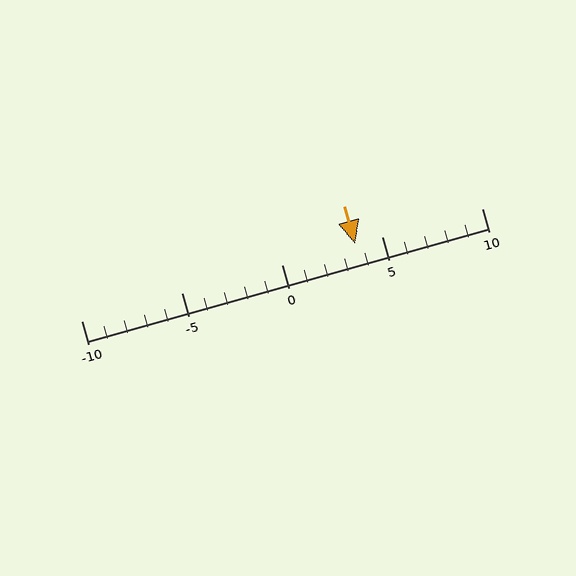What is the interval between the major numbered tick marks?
The major tick marks are spaced 5 units apart.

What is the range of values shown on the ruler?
The ruler shows values from -10 to 10.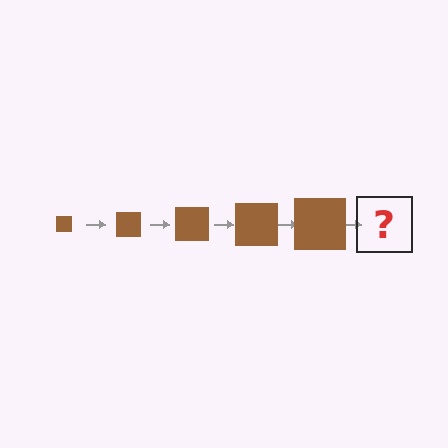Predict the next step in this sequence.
The next step is a brown square, larger than the previous one.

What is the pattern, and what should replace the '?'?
The pattern is that the square gets progressively larger each step. The '?' should be a brown square, larger than the previous one.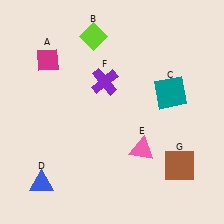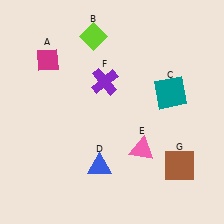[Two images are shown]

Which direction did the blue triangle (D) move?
The blue triangle (D) moved right.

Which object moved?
The blue triangle (D) moved right.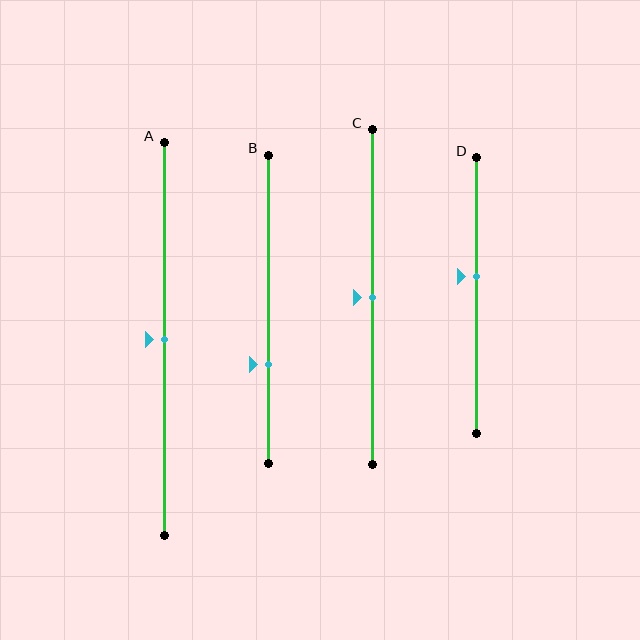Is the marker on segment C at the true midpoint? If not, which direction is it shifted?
Yes, the marker on segment C is at the true midpoint.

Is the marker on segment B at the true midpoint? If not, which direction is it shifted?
No, the marker on segment B is shifted downward by about 18% of the segment length.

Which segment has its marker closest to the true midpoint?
Segment A has its marker closest to the true midpoint.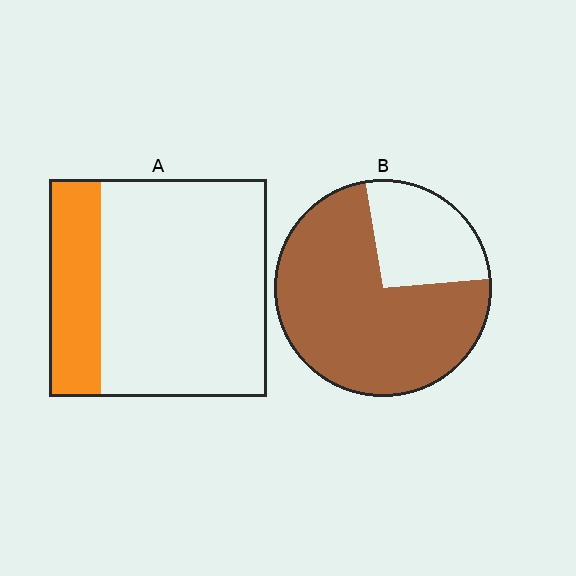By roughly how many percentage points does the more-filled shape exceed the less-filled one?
By roughly 50 percentage points (B over A).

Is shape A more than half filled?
No.